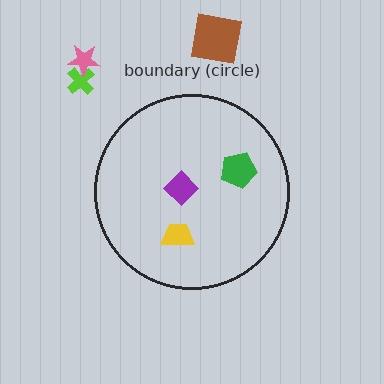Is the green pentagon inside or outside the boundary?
Inside.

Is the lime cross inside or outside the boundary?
Outside.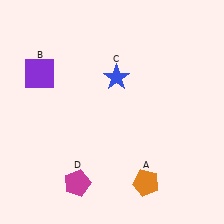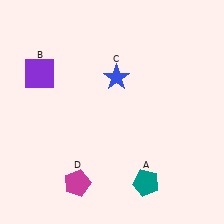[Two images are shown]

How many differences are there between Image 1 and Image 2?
There is 1 difference between the two images.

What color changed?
The pentagon (A) changed from orange in Image 1 to teal in Image 2.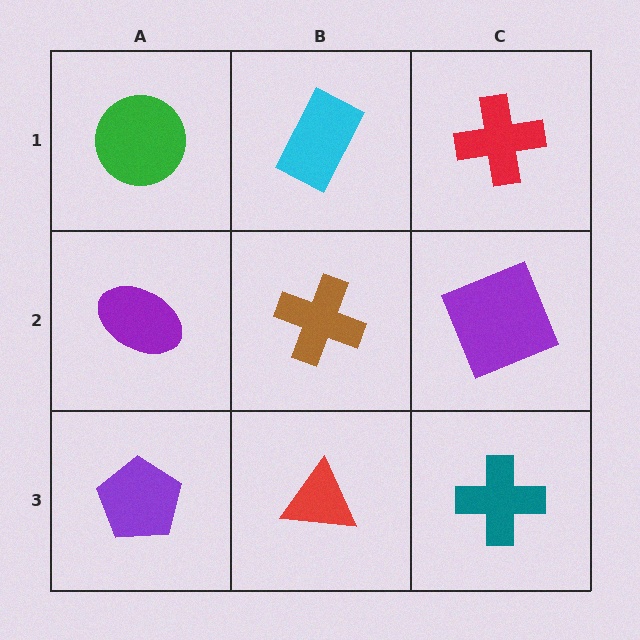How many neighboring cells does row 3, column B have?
3.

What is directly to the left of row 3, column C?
A red triangle.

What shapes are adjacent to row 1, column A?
A purple ellipse (row 2, column A), a cyan rectangle (row 1, column B).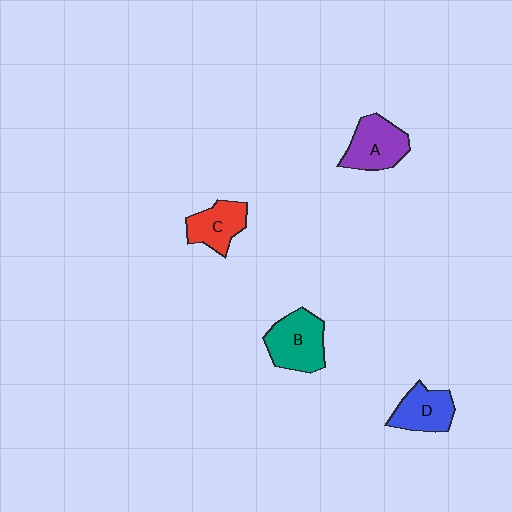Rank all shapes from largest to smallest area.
From largest to smallest: B (teal), A (purple), D (blue), C (red).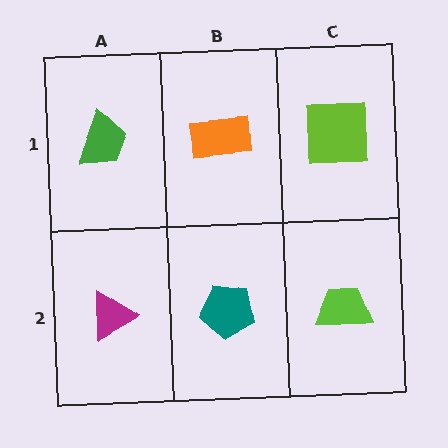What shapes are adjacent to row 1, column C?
A lime trapezoid (row 2, column C), an orange rectangle (row 1, column B).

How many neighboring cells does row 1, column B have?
3.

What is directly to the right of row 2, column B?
A lime trapezoid.